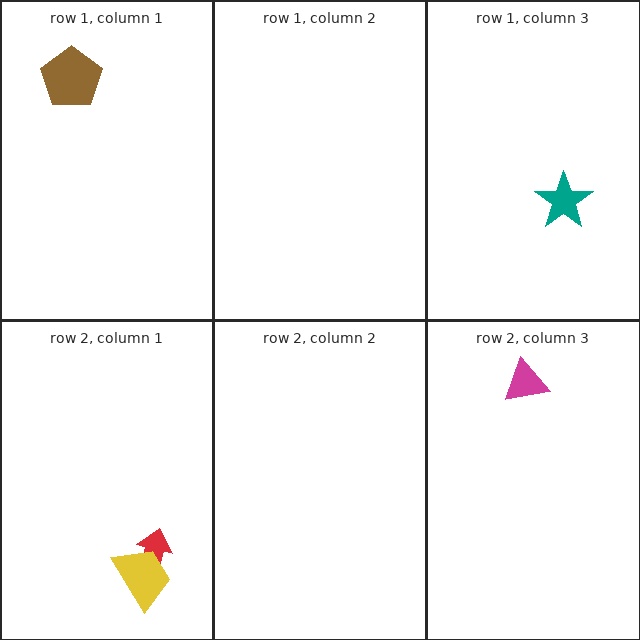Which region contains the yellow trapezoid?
The row 2, column 1 region.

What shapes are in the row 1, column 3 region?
The teal star.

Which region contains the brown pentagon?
The row 1, column 1 region.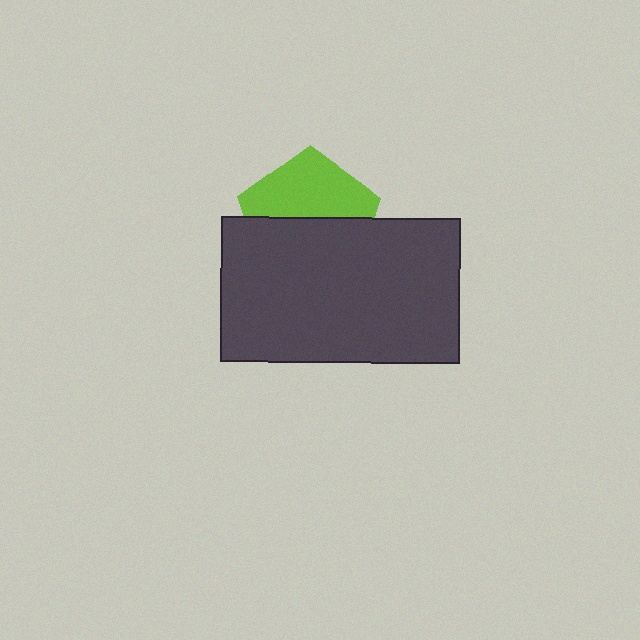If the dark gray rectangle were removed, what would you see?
You would see the complete lime pentagon.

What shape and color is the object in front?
The object in front is a dark gray rectangle.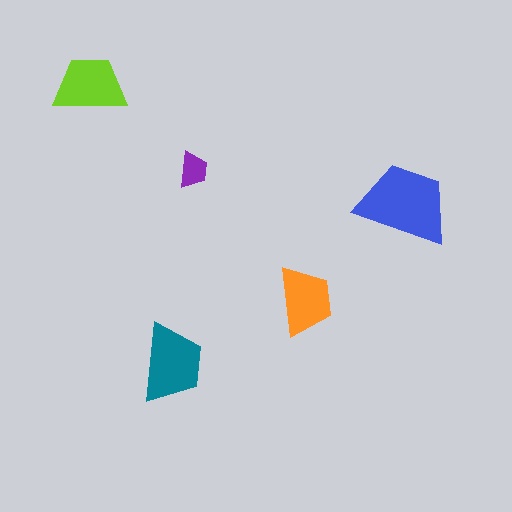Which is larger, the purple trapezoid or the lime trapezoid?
The lime one.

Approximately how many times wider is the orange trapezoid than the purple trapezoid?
About 2 times wider.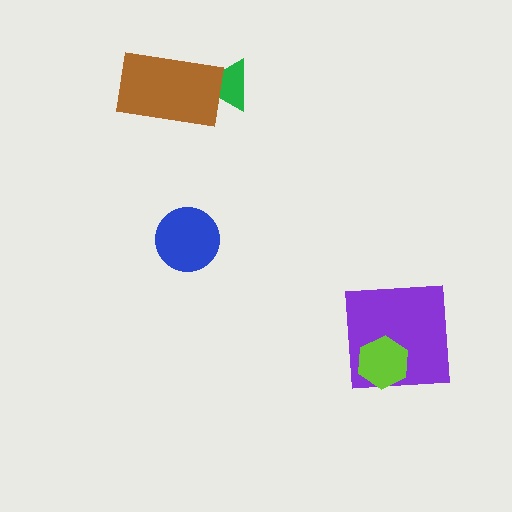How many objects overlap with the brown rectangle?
1 object overlaps with the brown rectangle.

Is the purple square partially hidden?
Yes, it is partially covered by another shape.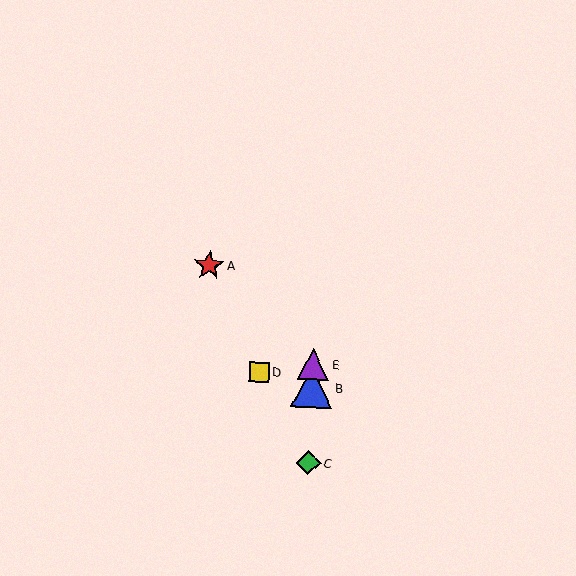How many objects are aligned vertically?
3 objects (B, C, E) are aligned vertically.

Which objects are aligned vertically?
Objects B, C, E are aligned vertically.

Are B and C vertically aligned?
Yes, both are at x≈312.